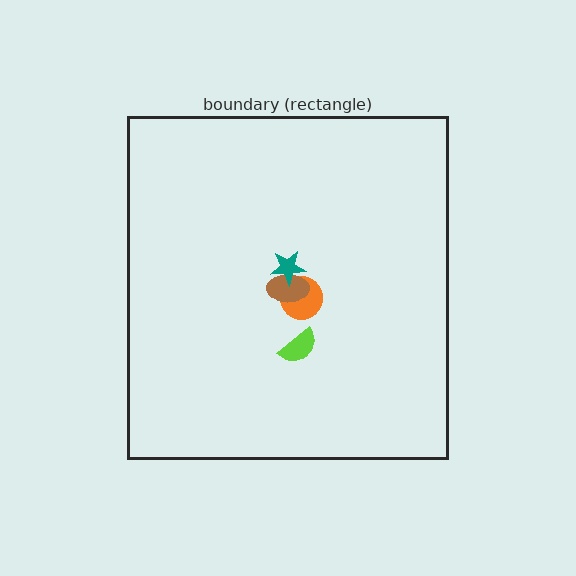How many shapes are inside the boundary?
4 inside, 0 outside.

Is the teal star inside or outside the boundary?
Inside.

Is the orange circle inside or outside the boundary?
Inside.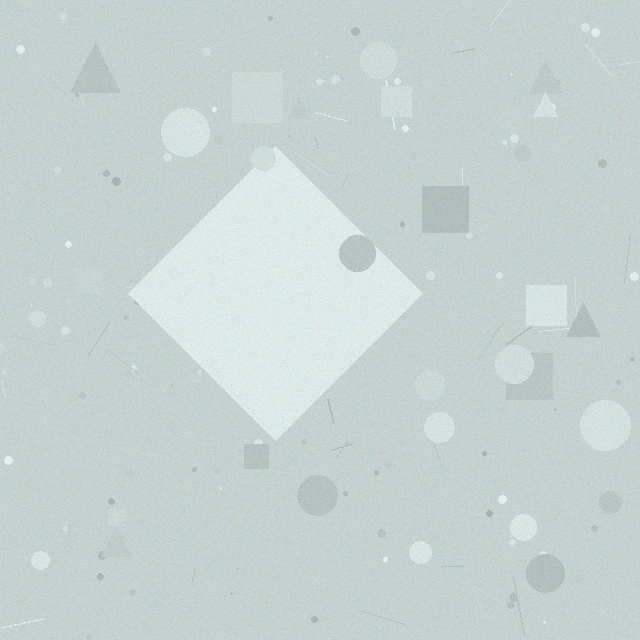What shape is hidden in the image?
A diamond is hidden in the image.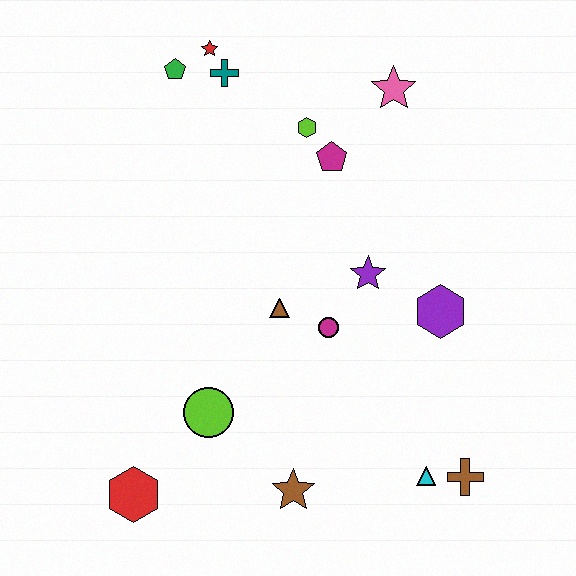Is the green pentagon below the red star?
Yes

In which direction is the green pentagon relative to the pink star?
The green pentagon is to the left of the pink star.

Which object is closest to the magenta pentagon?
The lime hexagon is closest to the magenta pentagon.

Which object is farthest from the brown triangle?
The red star is farthest from the brown triangle.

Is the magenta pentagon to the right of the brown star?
Yes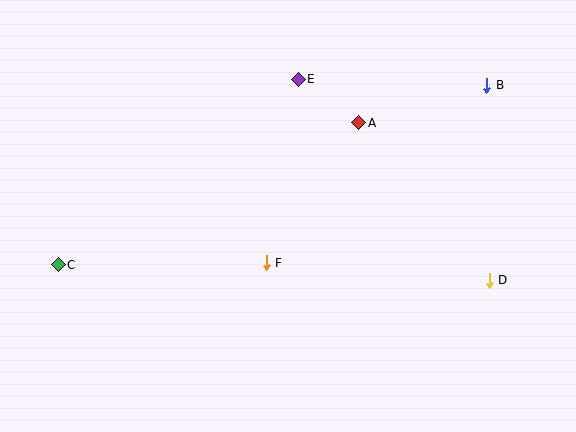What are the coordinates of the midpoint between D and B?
The midpoint between D and B is at (488, 183).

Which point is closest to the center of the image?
Point F at (266, 263) is closest to the center.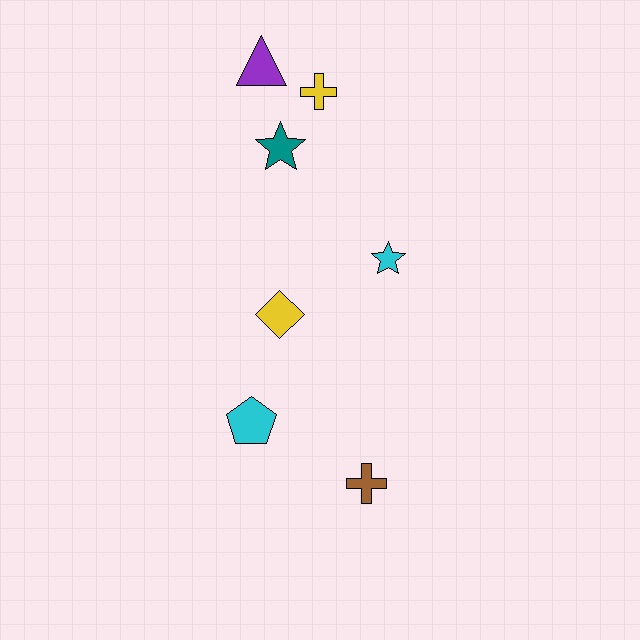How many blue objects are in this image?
There are no blue objects.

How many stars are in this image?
There are 2 stars.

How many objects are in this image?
There are 7 objects.